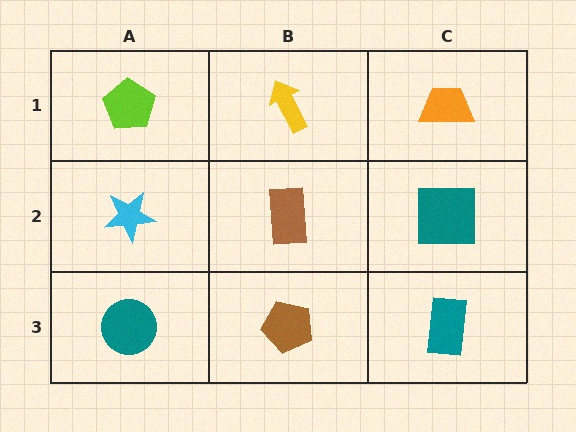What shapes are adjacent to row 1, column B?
A brown rectangle (row 2, column B), a lime pentagon (row 1, column A), an orange trapezoid (row 1, column C).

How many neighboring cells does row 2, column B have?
4.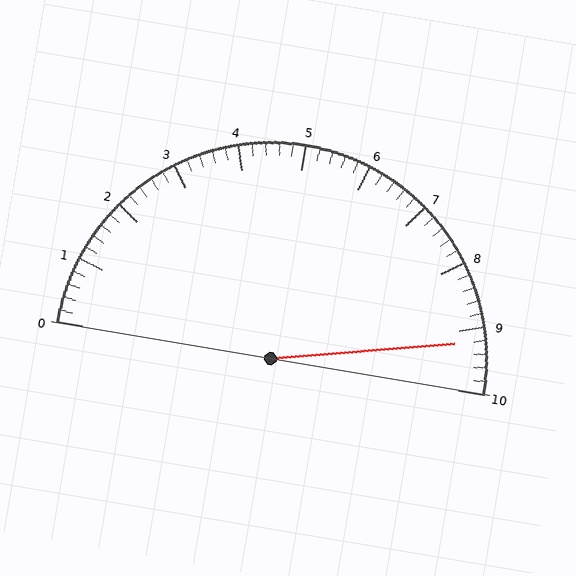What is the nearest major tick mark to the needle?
The nearest major tick mark is 9.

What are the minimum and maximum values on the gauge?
The gauge ranges from 0 to 10.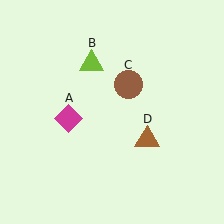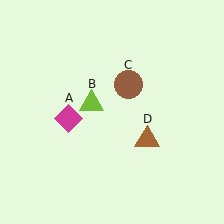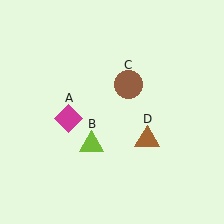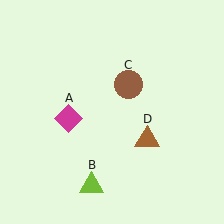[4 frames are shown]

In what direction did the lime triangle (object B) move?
The lime triangle (object B) moved down.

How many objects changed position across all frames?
1 object changed position: lime triangle (object B).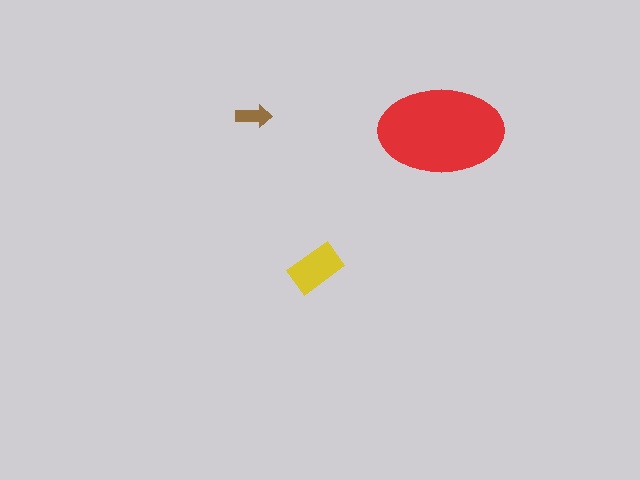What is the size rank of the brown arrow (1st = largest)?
3rd.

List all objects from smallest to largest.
The brown arrow, the yellow rectangle, the red ellipse.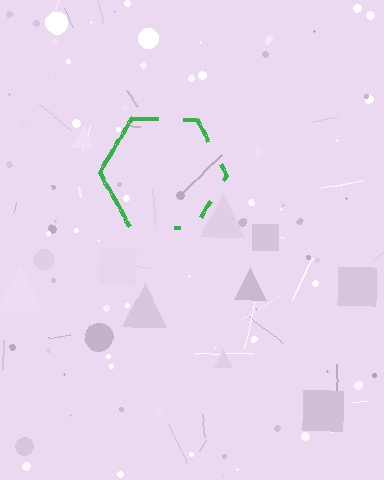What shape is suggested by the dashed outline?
The dashed outline suggests a hexagon.